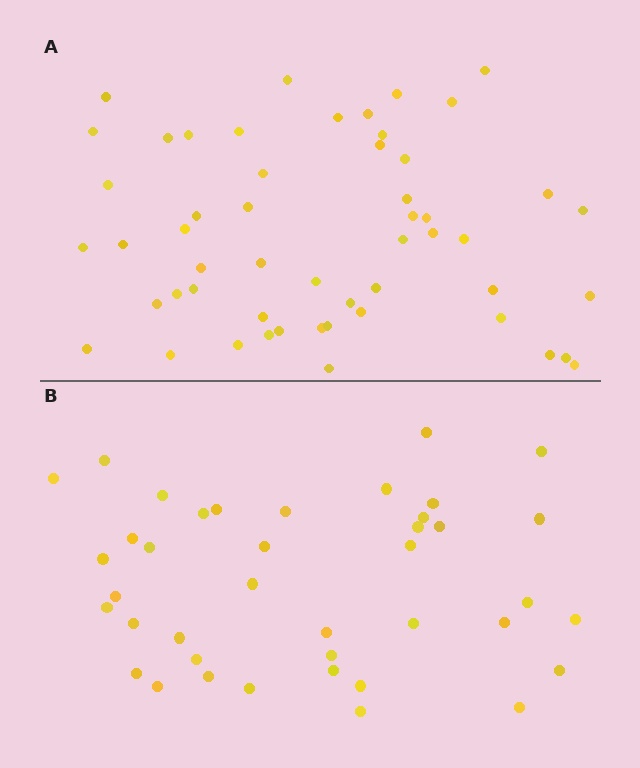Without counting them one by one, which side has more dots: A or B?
Region A (the top region) has more dots.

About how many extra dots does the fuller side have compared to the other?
Region A has approximately 15 more dots than region B.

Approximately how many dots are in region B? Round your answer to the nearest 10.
About 40 dots.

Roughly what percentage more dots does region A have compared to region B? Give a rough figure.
About 30% more.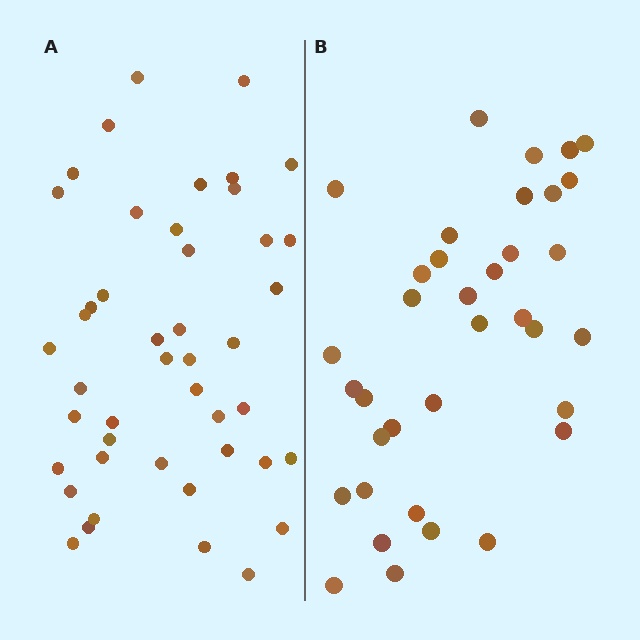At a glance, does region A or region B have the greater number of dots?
Region A (the left region) has more dots.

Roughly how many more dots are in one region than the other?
Region A has roughly 8 or so more dots than region B.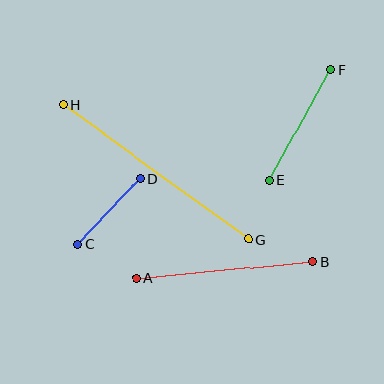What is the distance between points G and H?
The distance is approximately 228 pixels.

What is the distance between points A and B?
The distance is approximately 177 pixels.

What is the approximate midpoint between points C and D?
The midpoint is at approximately (109, 211) pixels.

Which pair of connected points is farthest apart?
Points G and H are farthest apart.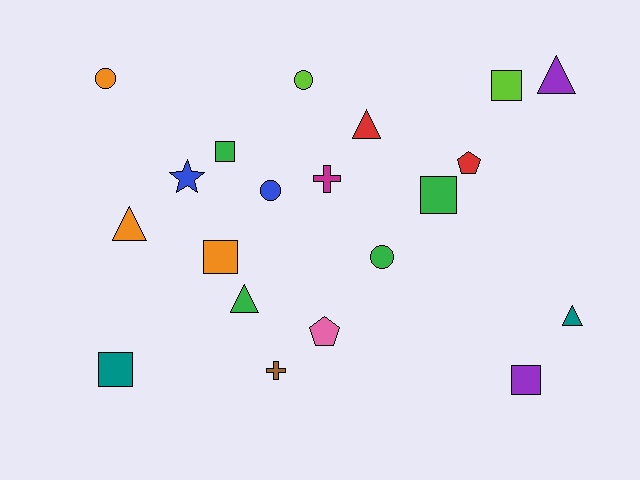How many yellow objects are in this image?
There are no yellow objects.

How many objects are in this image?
There are 20 objects.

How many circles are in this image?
There are 4 circles.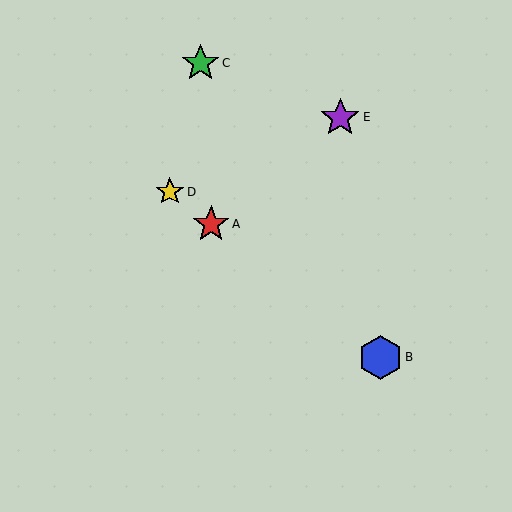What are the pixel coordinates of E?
Object E is at (340, 117).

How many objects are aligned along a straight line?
3 objects (A, B, D) are aligned along a straight line.